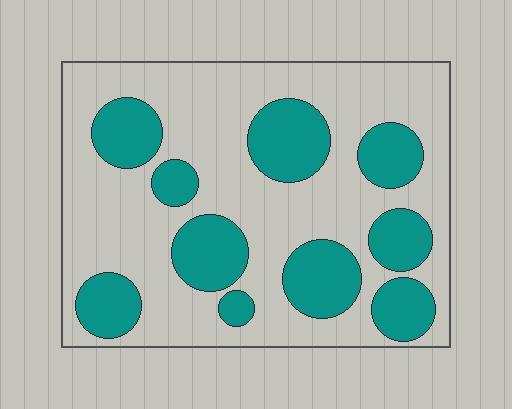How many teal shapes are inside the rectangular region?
10.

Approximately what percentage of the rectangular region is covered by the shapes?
Approximately 30%.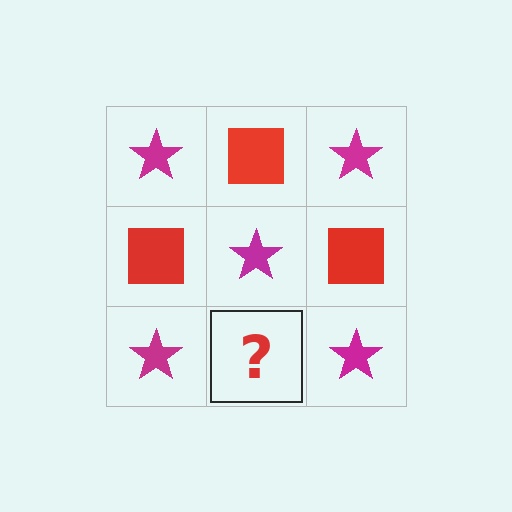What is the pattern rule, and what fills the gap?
The rule is that it alternates magenta star and red square in a checkerboard pattern. The gap should be filled with a red square.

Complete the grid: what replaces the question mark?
The question mark should be replaced with a red square.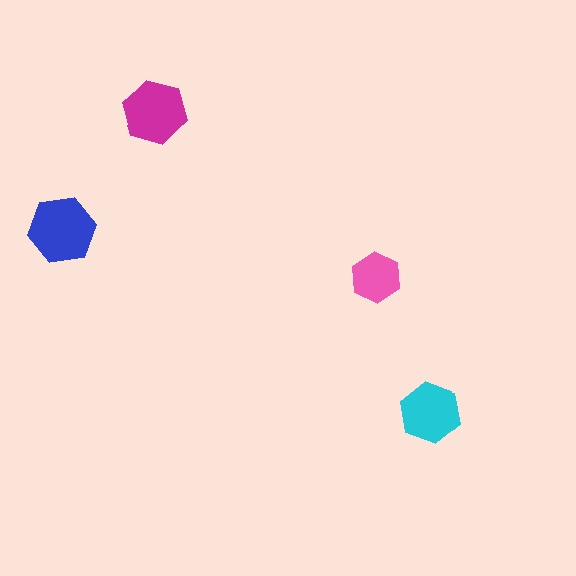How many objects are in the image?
There are 4 objects in the image.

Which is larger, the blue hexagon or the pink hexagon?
The blue one.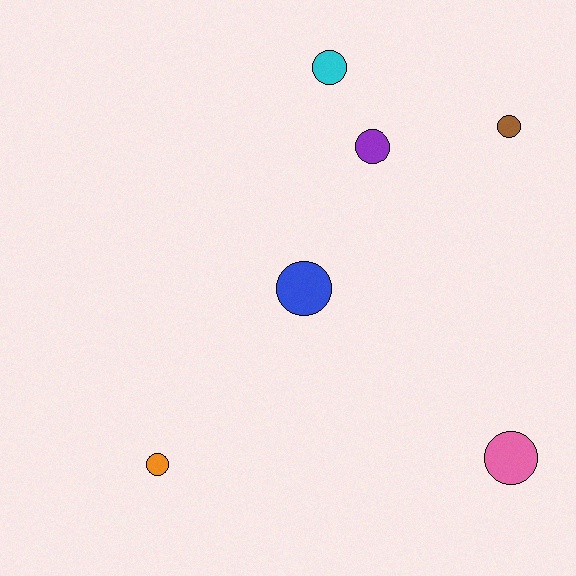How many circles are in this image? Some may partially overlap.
There are 6 circles.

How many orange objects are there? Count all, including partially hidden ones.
There is 1 orange object.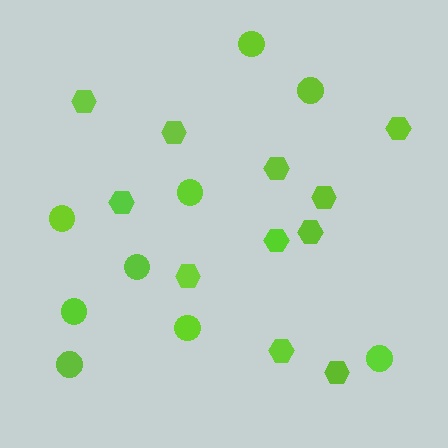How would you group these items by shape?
There are 2 groups: one group of hexagons (11) and one group of circles (9).